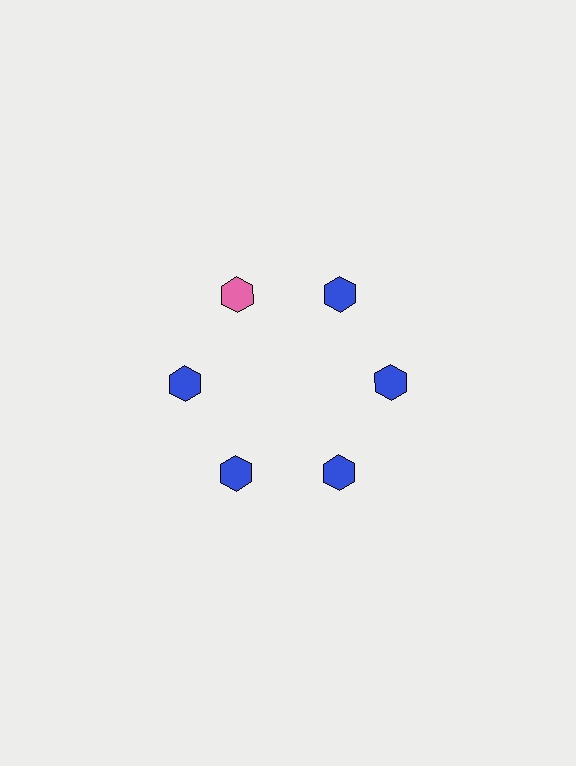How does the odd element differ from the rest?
It has a different color: pink instead of blue.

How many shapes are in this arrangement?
There are 6 shapes arranged in a ring pattern.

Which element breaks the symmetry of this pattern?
The pink hexagon at roughly the 11 o'clock position breaks the symmetry. All other shapes are blue hexagons.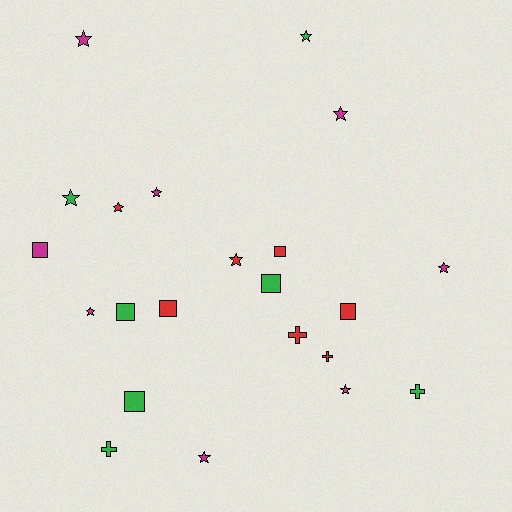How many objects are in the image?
There are 22 objects.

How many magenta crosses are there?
There are no magenta crosses.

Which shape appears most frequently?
Star, with 11 objects.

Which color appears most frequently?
Magenta, with 8 objects.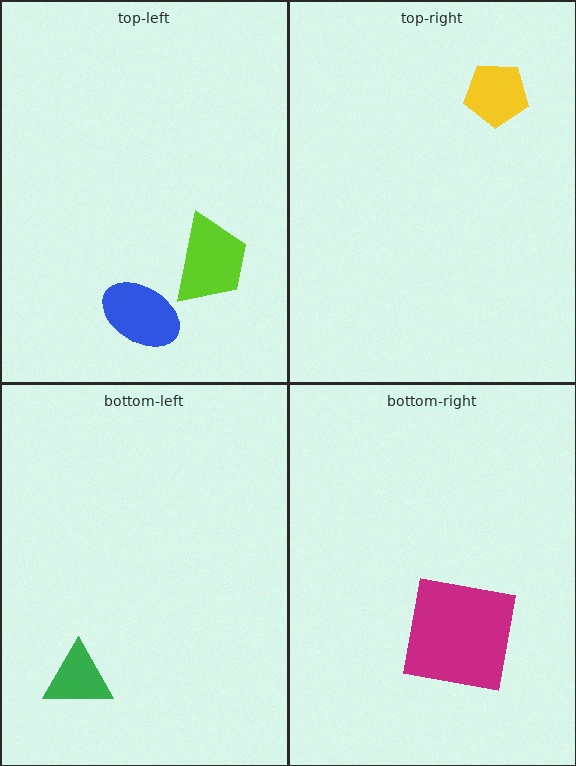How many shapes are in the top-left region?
2.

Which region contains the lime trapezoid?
The top-left region.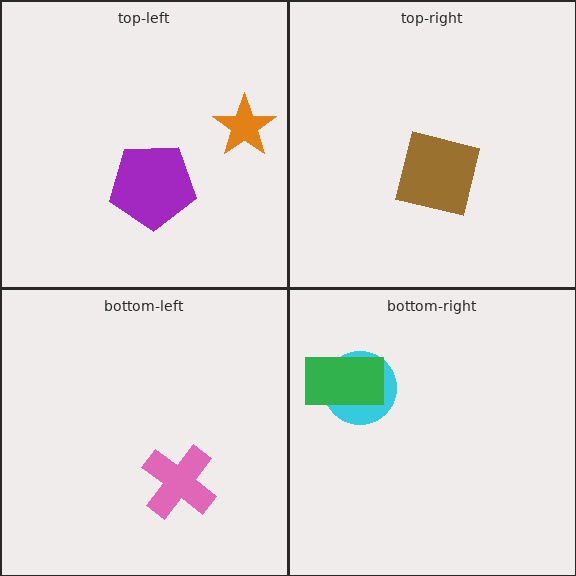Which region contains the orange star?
The top-left region.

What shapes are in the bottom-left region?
The pink cross.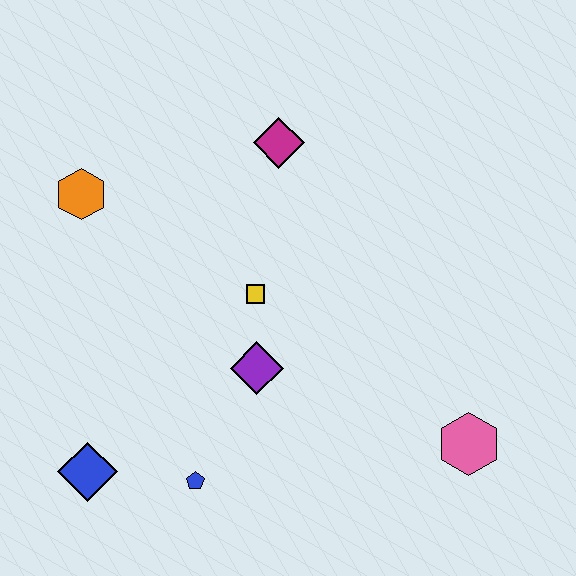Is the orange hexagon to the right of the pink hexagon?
No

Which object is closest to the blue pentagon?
The blue diamond is closest to the blue pentagon.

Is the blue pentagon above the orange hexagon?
No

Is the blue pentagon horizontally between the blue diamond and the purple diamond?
Yes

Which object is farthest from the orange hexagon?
The pink hexagon is farthest from the orange hexagon.